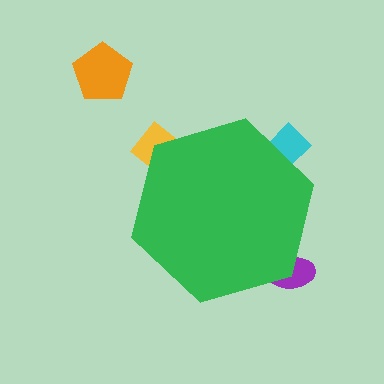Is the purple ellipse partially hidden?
Yes, the purple ellipse is partially hidden behind the green hexagon.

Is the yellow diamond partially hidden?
Yes, the yellow diamond is partially hidden behind the green hexagon.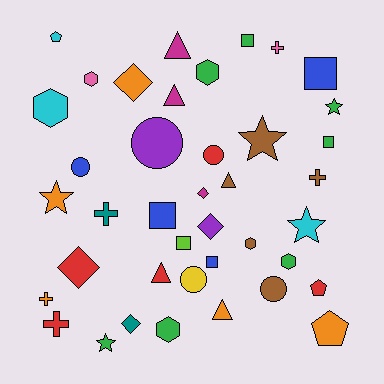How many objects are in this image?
There are 40 objects.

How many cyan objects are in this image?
There are 3 cyan objects.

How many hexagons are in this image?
There are 6 hexagons.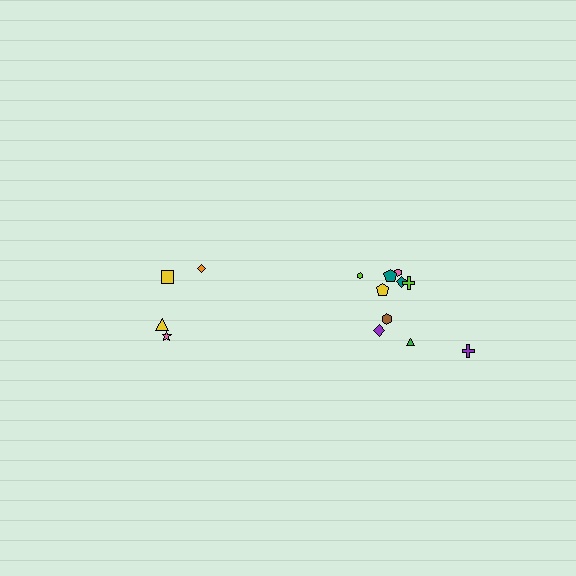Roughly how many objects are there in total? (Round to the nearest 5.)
Roughly 15 objects in total.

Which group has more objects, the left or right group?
The right group.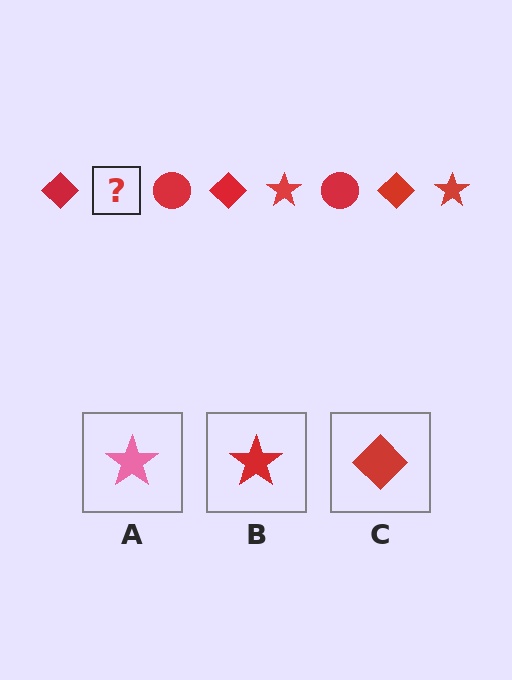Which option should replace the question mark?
Option B.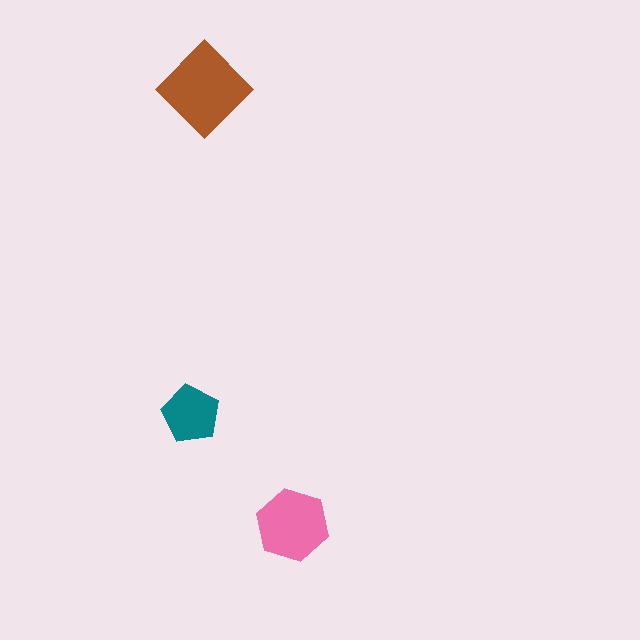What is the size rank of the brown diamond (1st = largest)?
1st.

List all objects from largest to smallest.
The brown diamond, the pink hexagon, the teal pentagon.